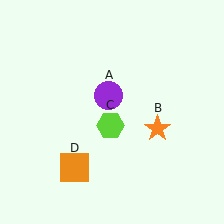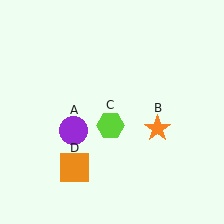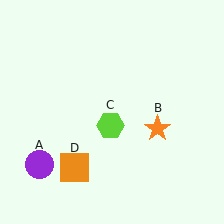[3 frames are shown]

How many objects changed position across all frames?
1 object changed position: purple circle (object A).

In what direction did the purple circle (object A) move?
The purple circle (object A) moved down and to the left.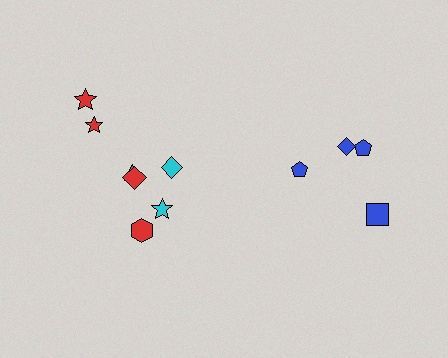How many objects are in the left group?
There are 7 objects.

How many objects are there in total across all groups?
There are 11 objects.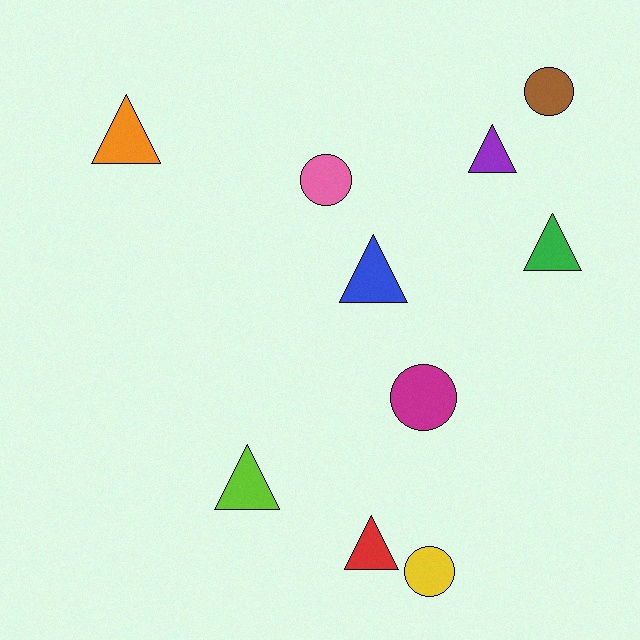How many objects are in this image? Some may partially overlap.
There are 10 objects.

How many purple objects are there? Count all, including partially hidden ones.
There is 1 purple object.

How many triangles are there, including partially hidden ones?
There are 6 triangles.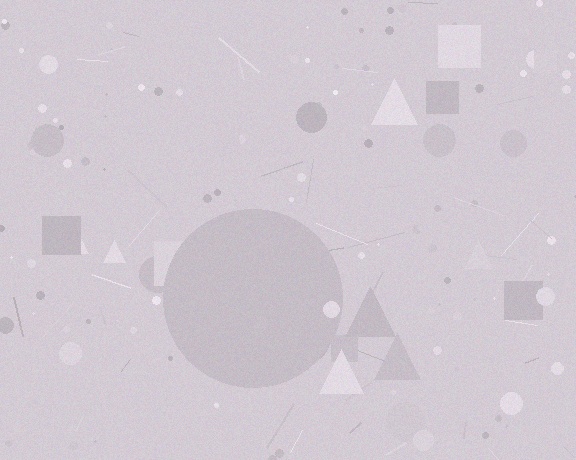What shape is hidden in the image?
A circle is hidden in the image.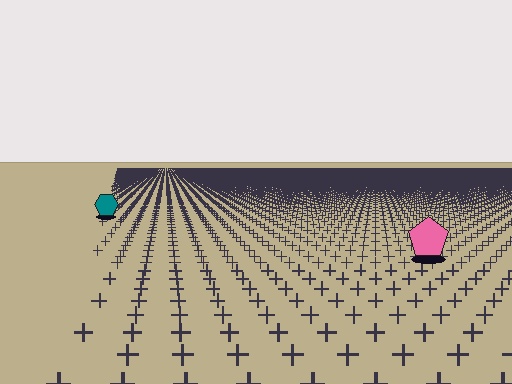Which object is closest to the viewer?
The pink pentagon is closest. The texture marks near it are larger and more spread out.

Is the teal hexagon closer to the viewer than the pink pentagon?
No. The pink pentagon is closer — you can tell from the texture gradient: the ground texture is coarser near it.